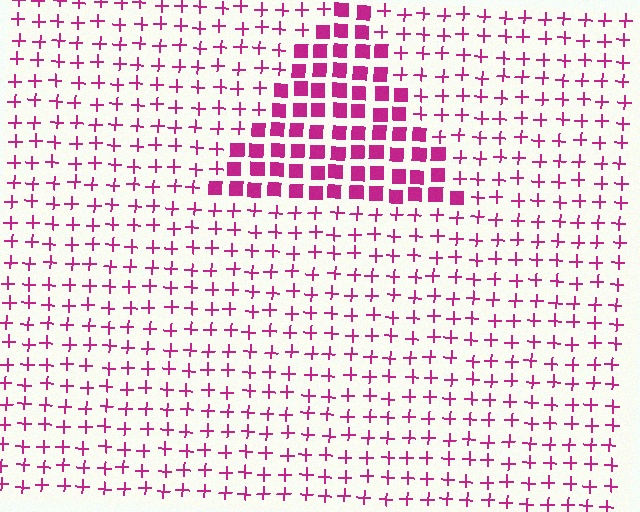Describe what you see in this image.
The image is filled with small magenta elements arranged in a uniform grid. A triangle-shaped region contains squares, while the surrounding area contains plus signs. The boundary is defined purely by the change in element shape.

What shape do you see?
I see a triangle.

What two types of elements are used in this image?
The image uses squares inside the triangle region and plus signs outside it.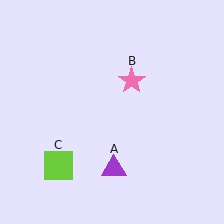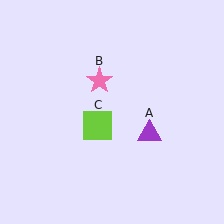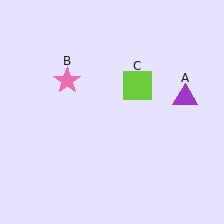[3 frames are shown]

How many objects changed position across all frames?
3 objects changed position: purple triangle (object A), pink star (object B), lime square (object C).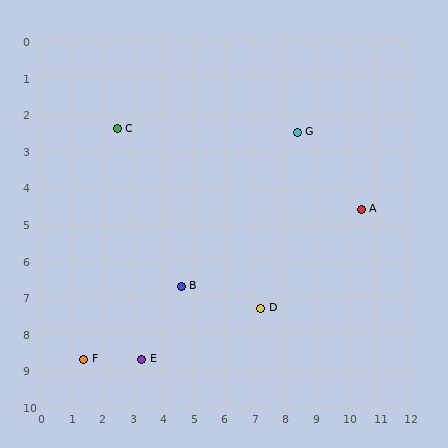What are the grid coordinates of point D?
Point D is at approximately (7.2, 7.3).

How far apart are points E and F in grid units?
Points E and F are about 1.9 grid units apart.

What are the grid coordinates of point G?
Point G is at approximately (8.4, 2.5).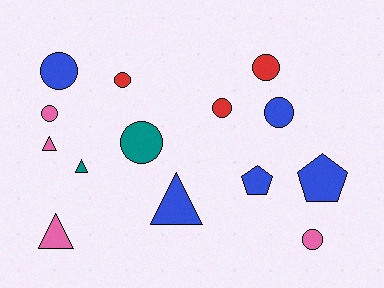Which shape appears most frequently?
Circle, with 8 objects.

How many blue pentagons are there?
There are 2 blue pentagons.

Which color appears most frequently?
Blue, with 5 objects.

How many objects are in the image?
There are 14 objects.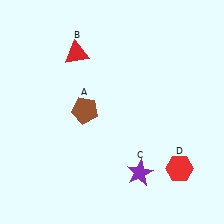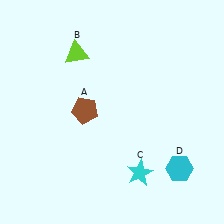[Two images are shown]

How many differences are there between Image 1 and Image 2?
There are 3 differences between the two images.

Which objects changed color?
B changed from red to lime. C changed from purple to cyan. D changed from red to cyan.